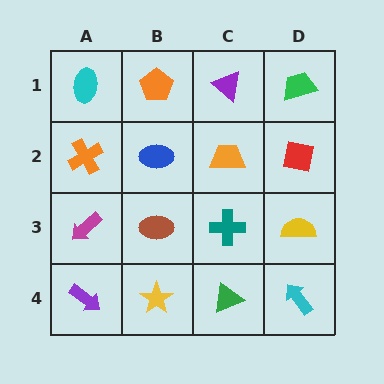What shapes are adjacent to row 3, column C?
An orange trapezoid (row 2, column C), a green triangle (row 4, column C), a brown ellipse (row 3, column B), a yellow semicircle (row 3, column D).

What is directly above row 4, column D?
A yellow semicircle.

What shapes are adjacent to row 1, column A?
An orange cross (row 2, column A), an orange pentagon (row 1, column B).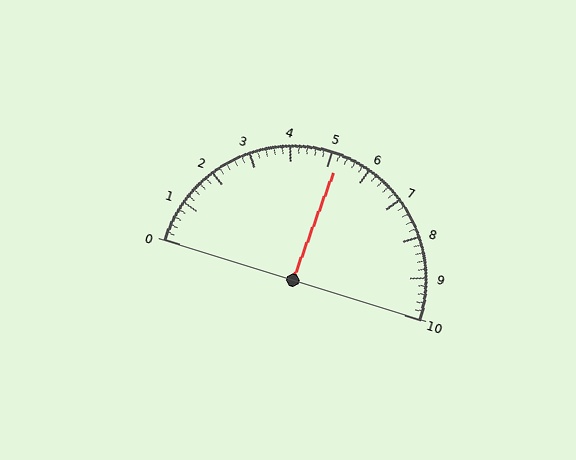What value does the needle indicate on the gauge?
The needle indicates approximately 5.2.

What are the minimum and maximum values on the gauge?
The gauge ranges from 0 to 10.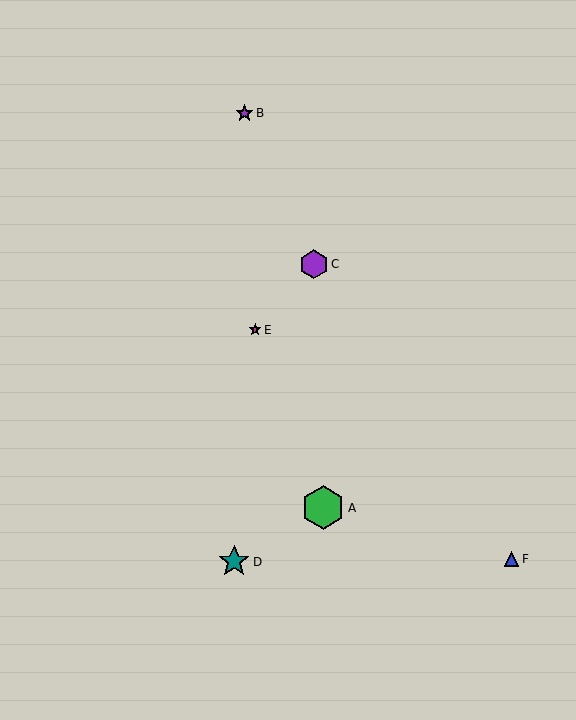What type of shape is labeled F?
Shape F is a blue triangle.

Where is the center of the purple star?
The center of the purple star is at (244, 113).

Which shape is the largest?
The green hexagon (labeled A) is the largest.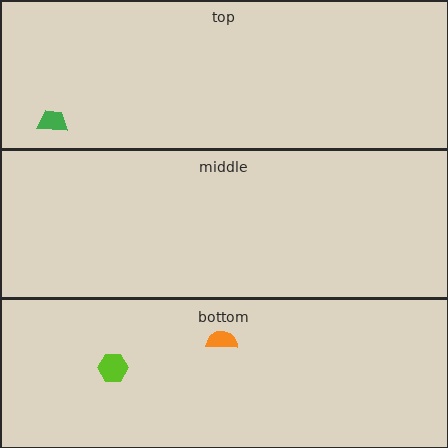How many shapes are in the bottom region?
2.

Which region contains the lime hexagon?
The bottom region.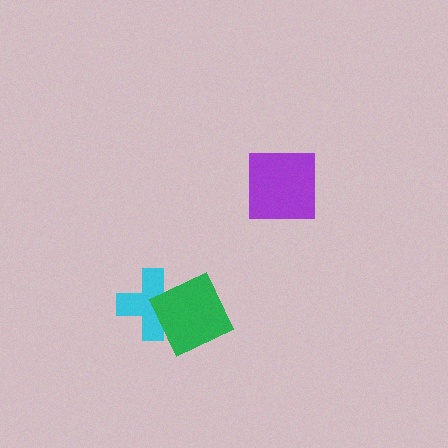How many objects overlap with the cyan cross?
1 object overlaps with the cyan cross.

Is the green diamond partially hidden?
No, no other shape covers it.